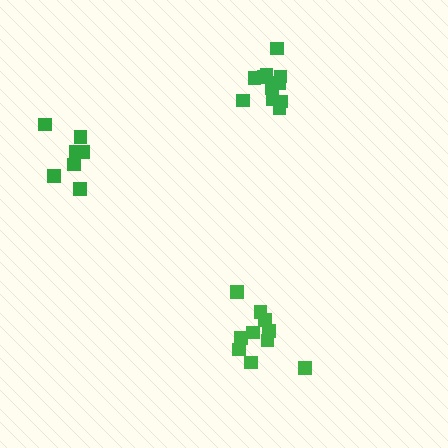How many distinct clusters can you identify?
There are 3 distinct clusters.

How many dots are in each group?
Group 1: 8 dots, Group 2: 10 dots, Group 3: 11 dots (29 total).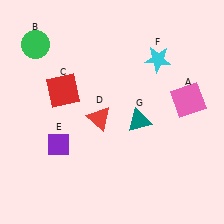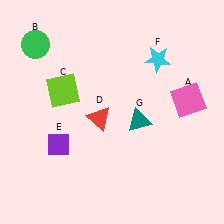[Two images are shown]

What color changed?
The square (C) changed from red in Image 1 to lime in Image 2.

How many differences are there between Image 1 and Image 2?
There is 1 difference between the two images.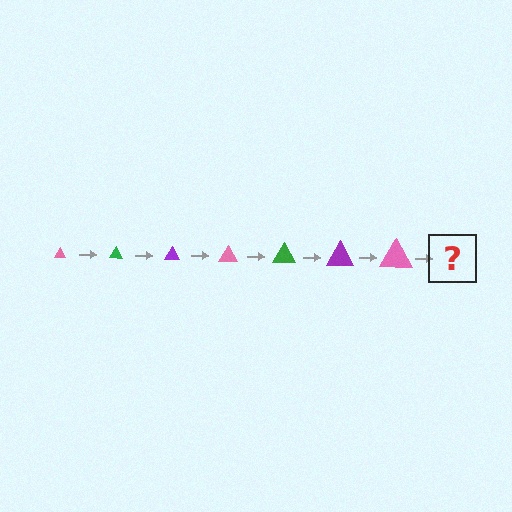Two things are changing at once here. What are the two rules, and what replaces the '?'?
The two rules are that the triangle grows larger each step and the color cycles through pink, green, and purple. The '?' should be a green triangle, larger than the previous one.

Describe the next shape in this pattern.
It should be a green triangle, larger than the previous one.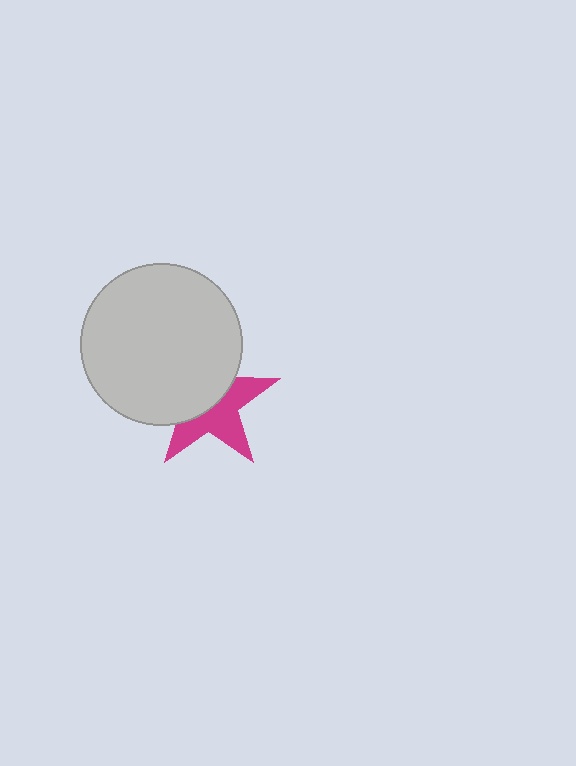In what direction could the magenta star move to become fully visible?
The magenta star could move toward the lower-right. That would shift it out from behind the light gray circle entirely.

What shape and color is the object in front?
The object in front is a light gray circle.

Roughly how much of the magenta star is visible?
About half of it is visible (roughly 50%).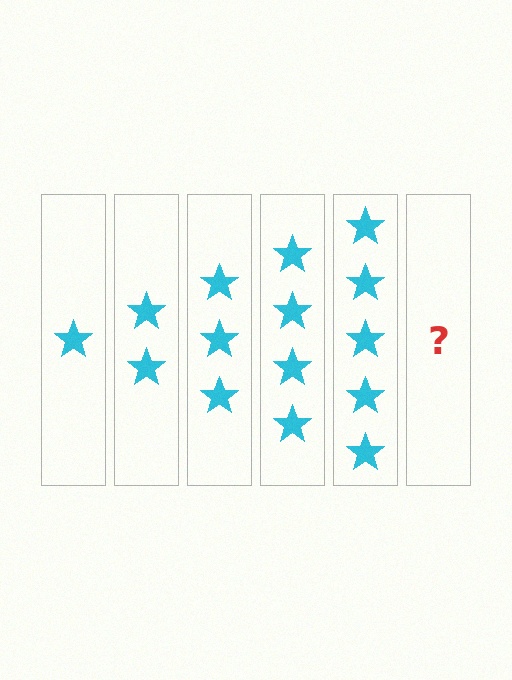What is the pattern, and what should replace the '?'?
The pattern is that each step adds one more star. The '?' should be 6 stars.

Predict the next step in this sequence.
The next step is 6 stars.